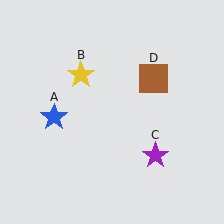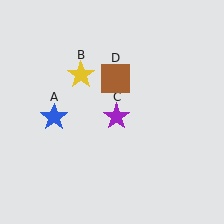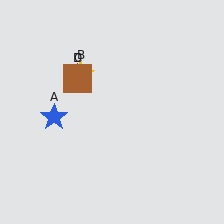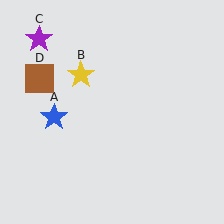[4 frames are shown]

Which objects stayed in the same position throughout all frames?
Blue star (object A) and yellow star (object B) remained stationary.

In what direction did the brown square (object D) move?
The brown square (object D) moved left.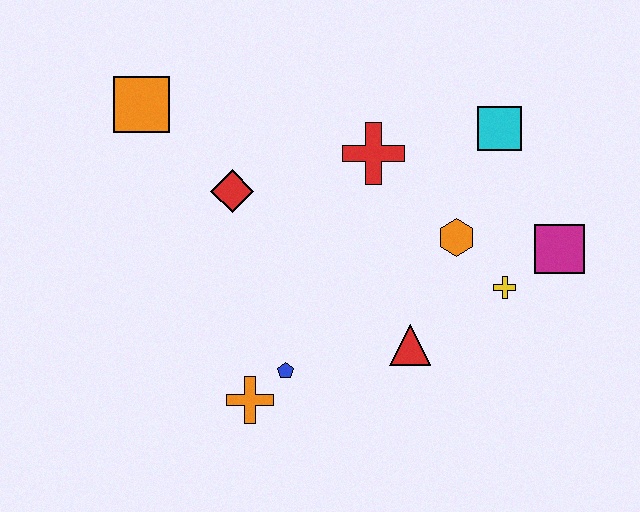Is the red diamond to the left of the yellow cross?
Yes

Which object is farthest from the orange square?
The magenta square is farthest from the orange square.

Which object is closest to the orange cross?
The blue pentagon is closest to the orange cross.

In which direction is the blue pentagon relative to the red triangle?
The blue pentagon is to the left of the red triangle.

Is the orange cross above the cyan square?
No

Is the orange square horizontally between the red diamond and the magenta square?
No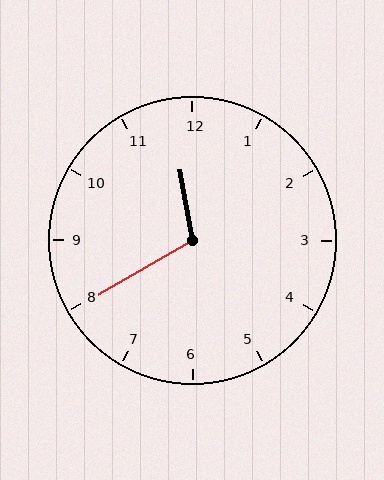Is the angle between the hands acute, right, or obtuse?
It is obtuse.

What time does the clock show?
11:40.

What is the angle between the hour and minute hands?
Approximately 110 degrees.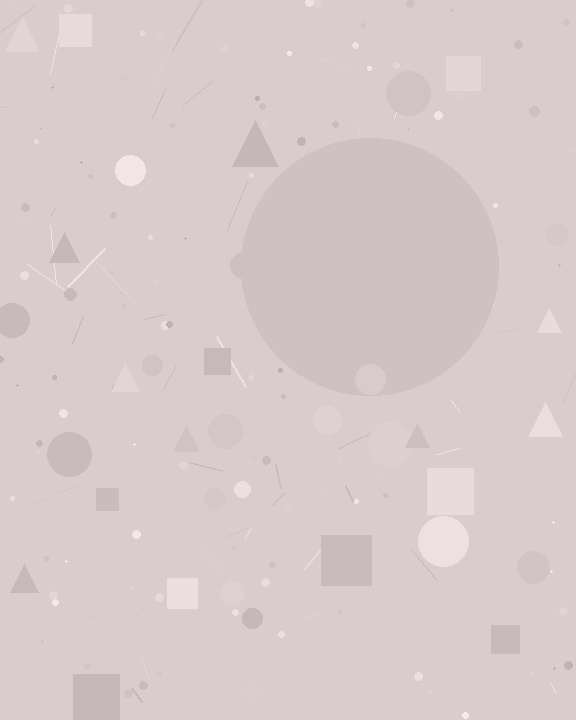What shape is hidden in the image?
A circle is hidden in the image.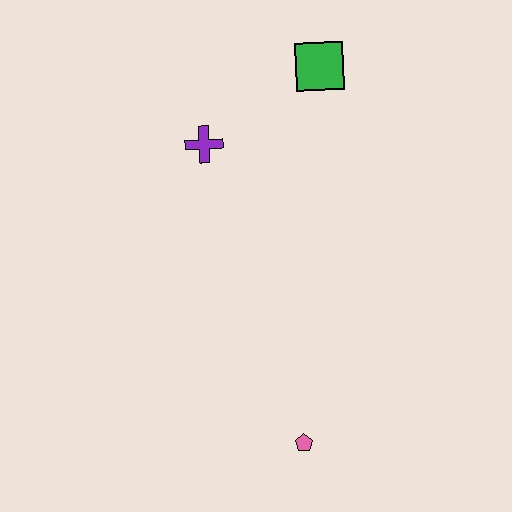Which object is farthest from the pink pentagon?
The green square is farthest from the pink pentagon.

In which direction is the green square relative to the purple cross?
The green square is to the right of the purple cross.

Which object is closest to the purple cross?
The green square is closest to the purple cross.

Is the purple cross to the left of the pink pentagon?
Yes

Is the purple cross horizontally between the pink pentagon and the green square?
No